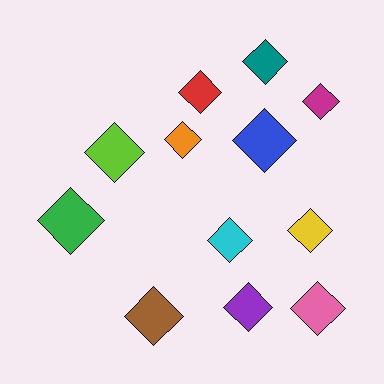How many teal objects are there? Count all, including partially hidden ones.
There is 1 teal object.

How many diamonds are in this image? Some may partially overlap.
There are 12 diamonds.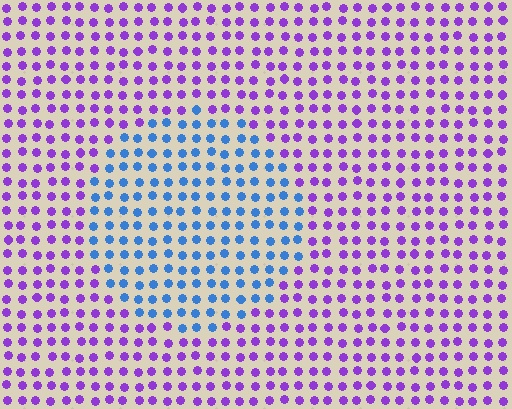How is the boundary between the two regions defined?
The boundary is defined purely by a slight shift in hue (about 61 degrees). Spacing, size, and orientation are identical on both sides.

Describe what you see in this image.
The image is filled with small purple elements in a uniform arrangement. A circle-shaped region is visible where the elements are tinted to a slightly different hue, forming a subtle color boundary.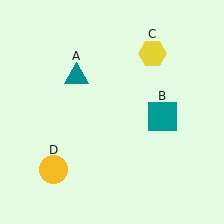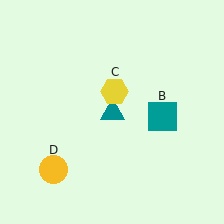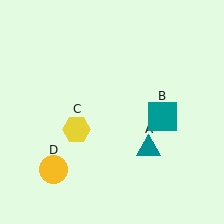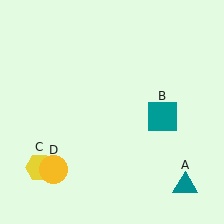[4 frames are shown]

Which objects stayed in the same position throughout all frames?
Teal square (object B) and yellow circle (object D) remained stationary.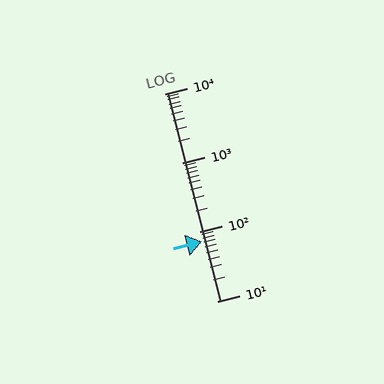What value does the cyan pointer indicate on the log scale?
The pointer indicates approximately 72.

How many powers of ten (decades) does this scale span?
The scale spans 3 decades, from 10 to 10000.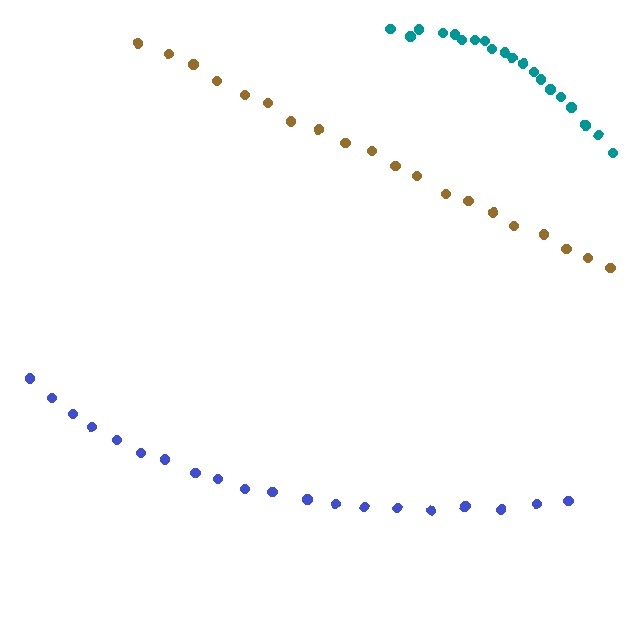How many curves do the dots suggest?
There are 3 distinct paths.